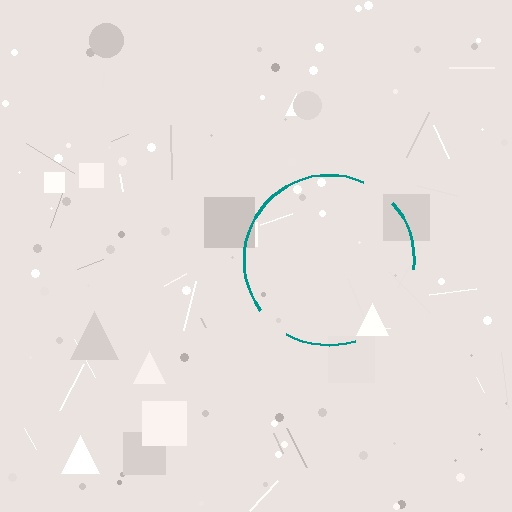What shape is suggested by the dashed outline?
The dashed outline suggests a circle.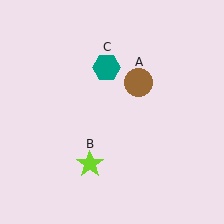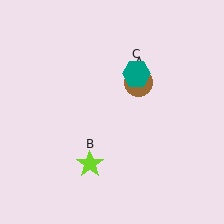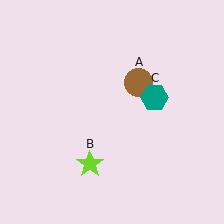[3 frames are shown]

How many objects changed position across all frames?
1 object changed position: teal hexagon (object C).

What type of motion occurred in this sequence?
The teal hexagon (object C) rotated clockwise around the center of the scene.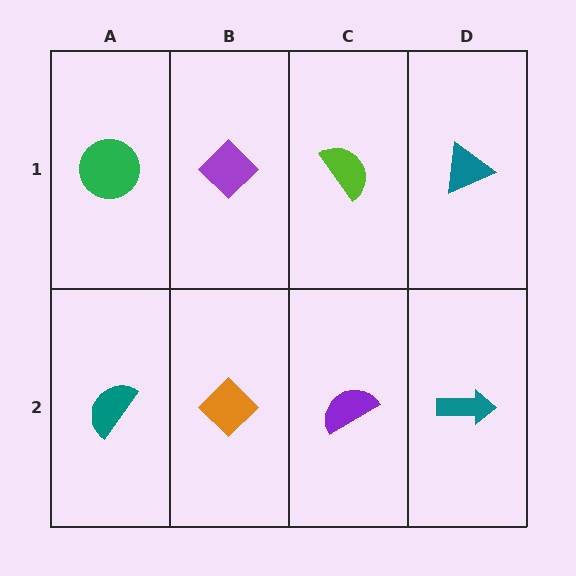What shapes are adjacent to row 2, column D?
A teal triangle (row 1, column D), a purple semicircle (row 2, column C).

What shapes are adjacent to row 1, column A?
A teal semicircle (row 2, column A), a purple diamond (row 1, column B).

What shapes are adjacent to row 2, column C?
A lime semicircle (row 1, column C), an orange diamond (row 2, column B), a teal arrow (row 2, column D).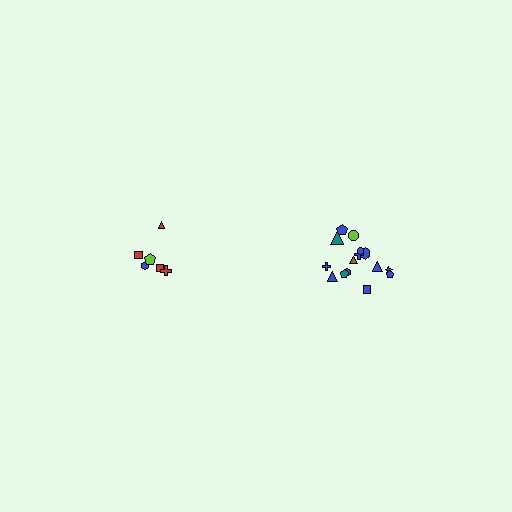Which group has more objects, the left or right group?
The right group.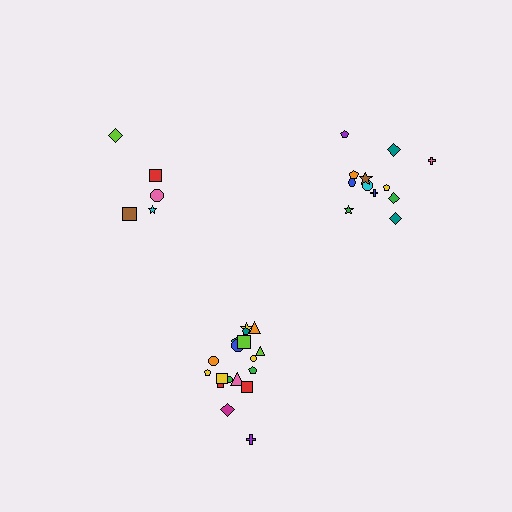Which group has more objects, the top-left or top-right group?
The top-right group.